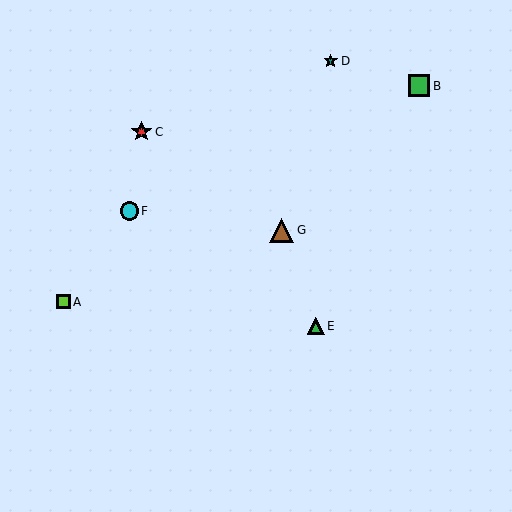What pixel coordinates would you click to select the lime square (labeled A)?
Click at (64, 302) to select the lime square A.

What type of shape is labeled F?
Shape F is a cyan circle.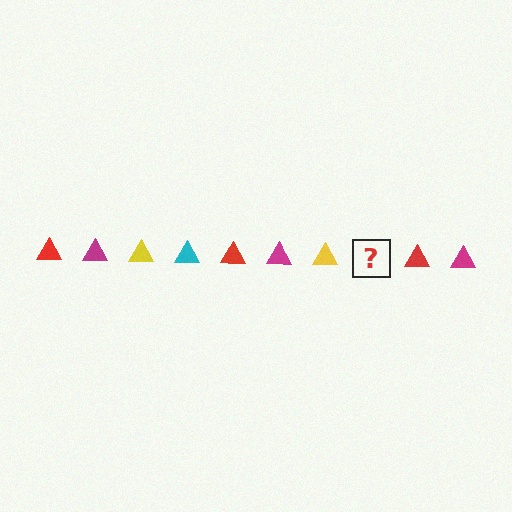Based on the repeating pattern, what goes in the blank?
The blank should be a cyan triangle.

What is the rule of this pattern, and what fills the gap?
The rule is that the pattern cycles through red, magenta, yellow, cyan triangles. The gap should be filled with a cyan triangle.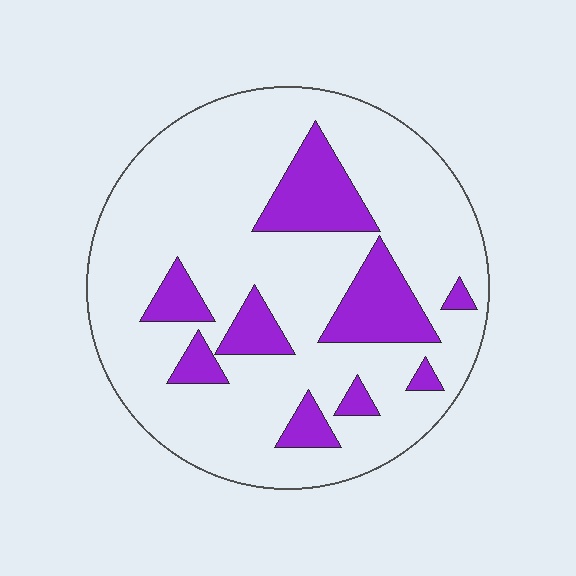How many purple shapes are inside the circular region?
9.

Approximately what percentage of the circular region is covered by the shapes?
Approximately 20%.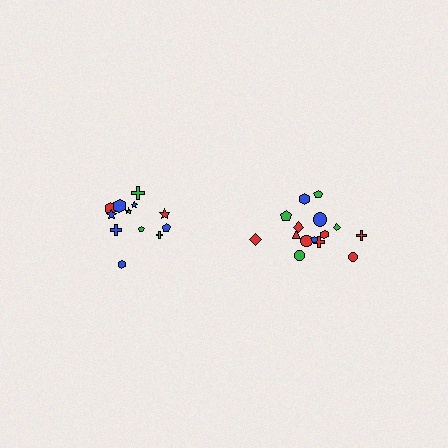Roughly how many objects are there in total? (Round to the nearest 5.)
Roughly 25 objects in total.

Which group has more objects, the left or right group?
The right group.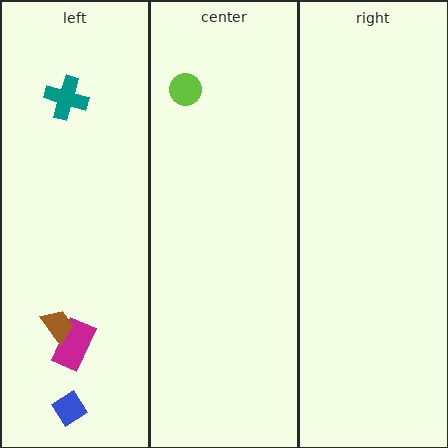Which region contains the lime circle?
The center region.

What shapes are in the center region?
The lime circle.